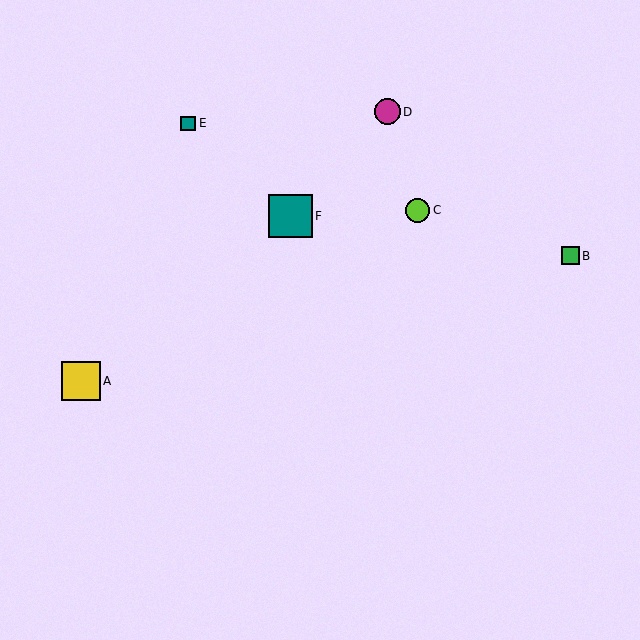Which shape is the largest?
The teal square (labeled F) is the largest.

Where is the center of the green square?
The center of the green square is at (570, 256).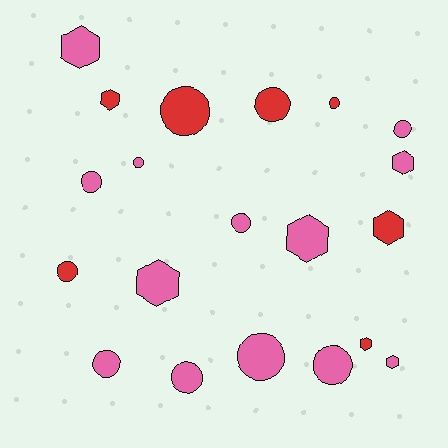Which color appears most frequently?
Pink, with 13 objects.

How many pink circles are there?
There are 8 pink circles.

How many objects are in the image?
There are 20 objects.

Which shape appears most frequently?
Circle, with 12 objects.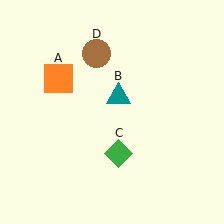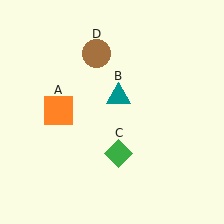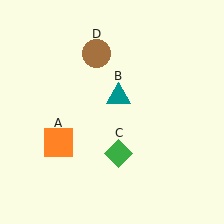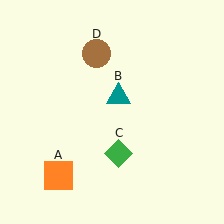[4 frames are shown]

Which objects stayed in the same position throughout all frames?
Teal triangle (object B) and green diamond (object C) and brown circle (object D) remained stationary.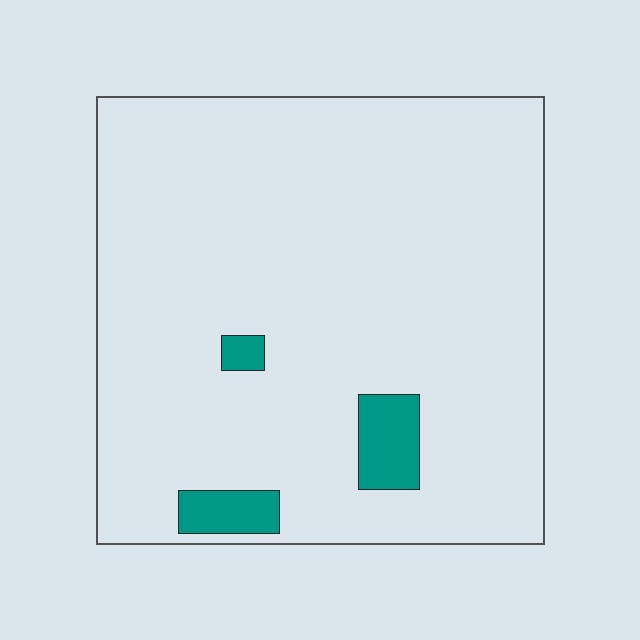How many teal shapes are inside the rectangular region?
3.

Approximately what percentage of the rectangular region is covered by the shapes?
Approximately 5%.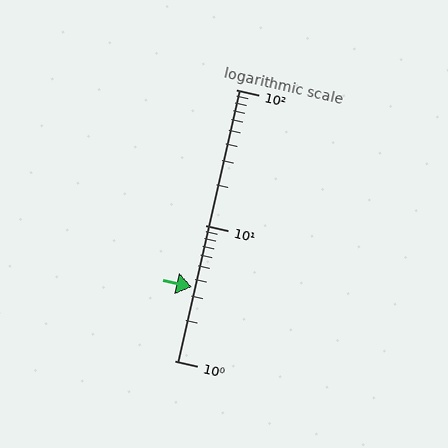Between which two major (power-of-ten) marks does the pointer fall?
The pointer is between 1 and 10.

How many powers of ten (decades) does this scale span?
The scale spans 2 decades, from 1 to 100.